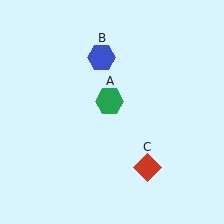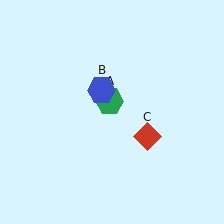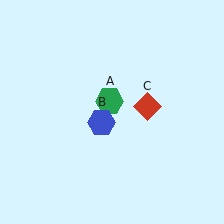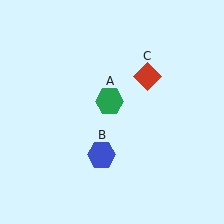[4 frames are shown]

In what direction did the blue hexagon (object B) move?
The blue hexagon (object B) moved down.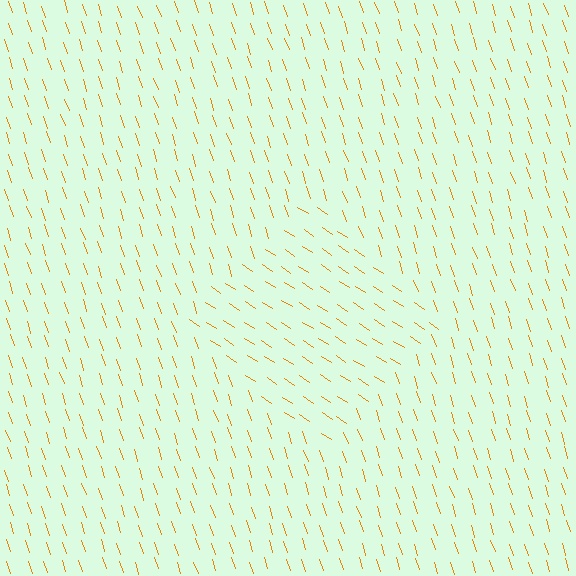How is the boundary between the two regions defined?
The boundary is defined purely by a change in line orientation (approximately 38 degrees difference). All lines are the same color and thickness.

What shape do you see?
I see a diamond.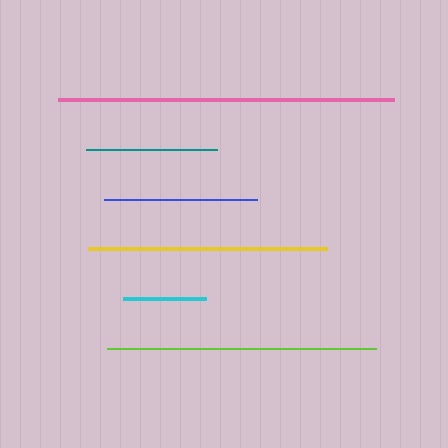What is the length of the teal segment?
The teal segment is approximately 131 pixels long.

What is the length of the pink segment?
The pink segment is approximately 336 pixels long.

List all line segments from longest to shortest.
From longest to shortest: pink, lime, yellow, blue, teal, cyan.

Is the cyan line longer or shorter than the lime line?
The lime line is longer than the cyan line.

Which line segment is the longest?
The pink line is the longest at approximately 336 pixels.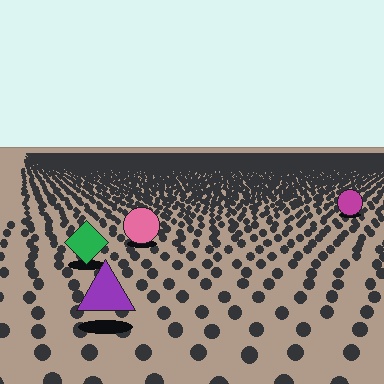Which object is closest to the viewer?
The purple triangle is closest. The texture marks near it are larger and more spread out.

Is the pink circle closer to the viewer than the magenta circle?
Yes. The pink circle is closer — you can tell from the texture gradient: the ground texture is coarser near it.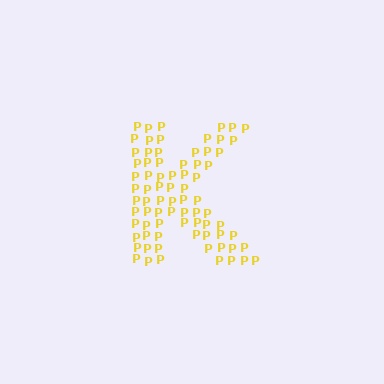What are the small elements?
The small elements are letter P's.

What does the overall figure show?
The overall figure shows the letter K.